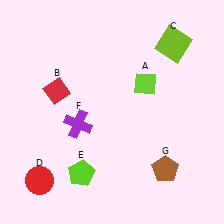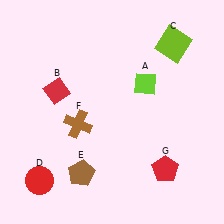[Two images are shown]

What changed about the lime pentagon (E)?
In Image 1, E is lime. In Image 2, it changed to brown.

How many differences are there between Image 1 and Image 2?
There are 3 differences between the two images.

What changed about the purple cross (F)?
In Image 1, F is purple. In Image 2, it changed to brown.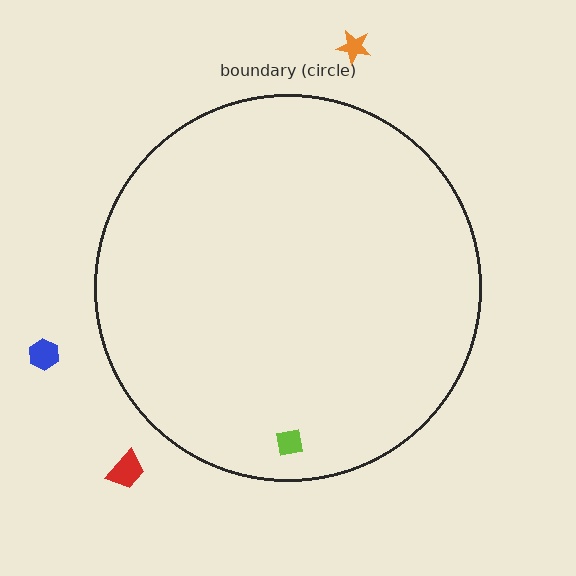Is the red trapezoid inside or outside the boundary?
Outside.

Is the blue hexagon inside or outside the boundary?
Outside.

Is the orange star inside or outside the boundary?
Outside.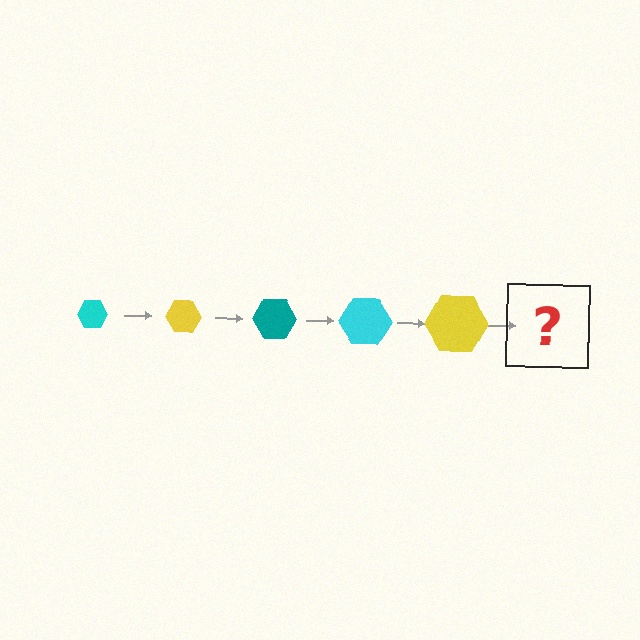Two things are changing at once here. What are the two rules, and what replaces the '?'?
The two rules are that the hexagon grows larger each step and the color cycles through cyan, yellow, and teal. The '?' should be a teal hexagon, larger than the previous one.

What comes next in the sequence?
The next element should be a teal hexagon, larger than the previous one.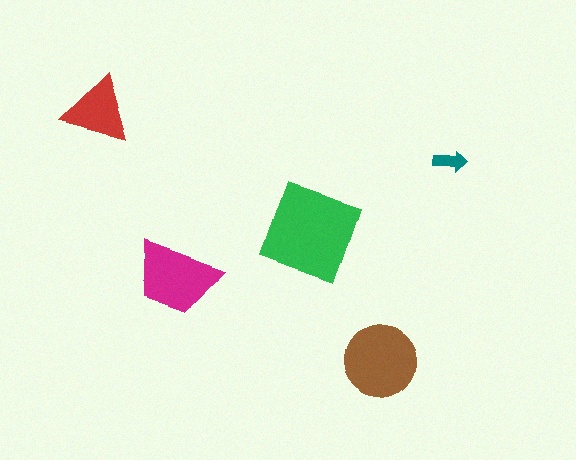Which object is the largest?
The green diamond.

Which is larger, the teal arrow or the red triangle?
The red triangle.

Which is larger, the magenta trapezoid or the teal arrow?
The magenta trapezoid.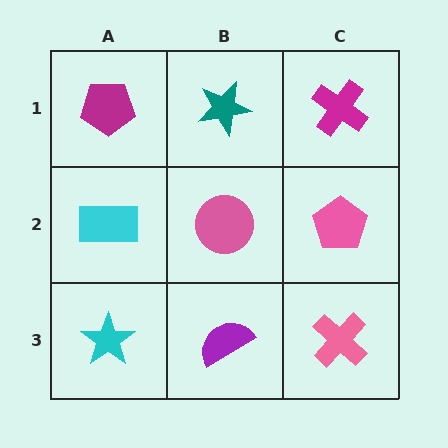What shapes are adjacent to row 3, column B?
A pink circle (row 2, column B), a cyan star (row 3, column A), a pink cross (row 3, column C).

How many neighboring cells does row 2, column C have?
3.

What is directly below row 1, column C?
A pink pentagon.